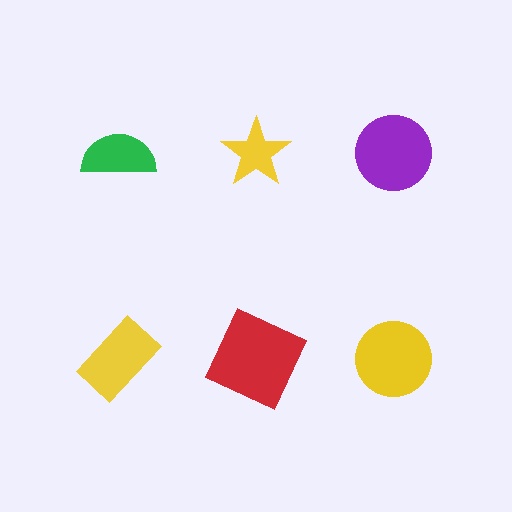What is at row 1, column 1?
A green semicircle.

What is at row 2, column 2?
A red square.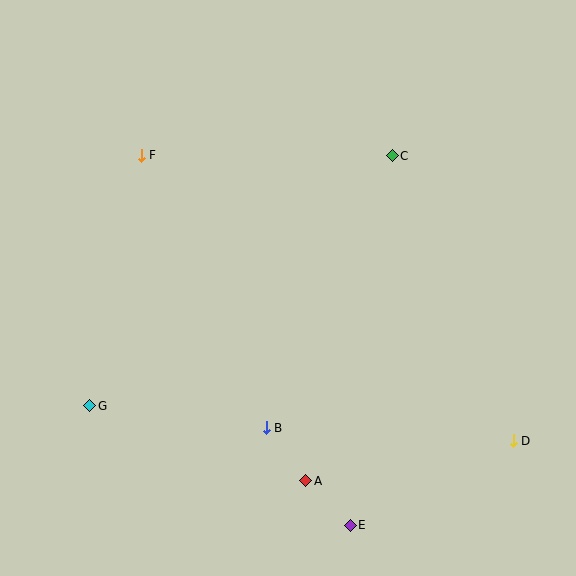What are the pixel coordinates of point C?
Point C is at (392, 156).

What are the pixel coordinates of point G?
Point G is at (90, 406).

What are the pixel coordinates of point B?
Point B is at (266, 428).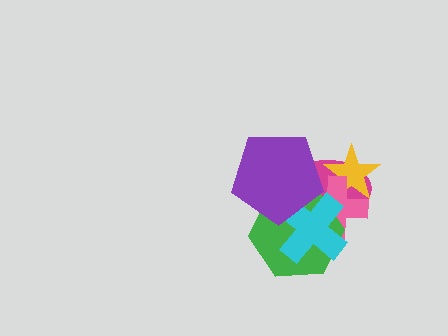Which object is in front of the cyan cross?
The purple pentagon is in front of the cyan cross.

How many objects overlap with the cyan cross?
4 objects overlap with the cyan cross.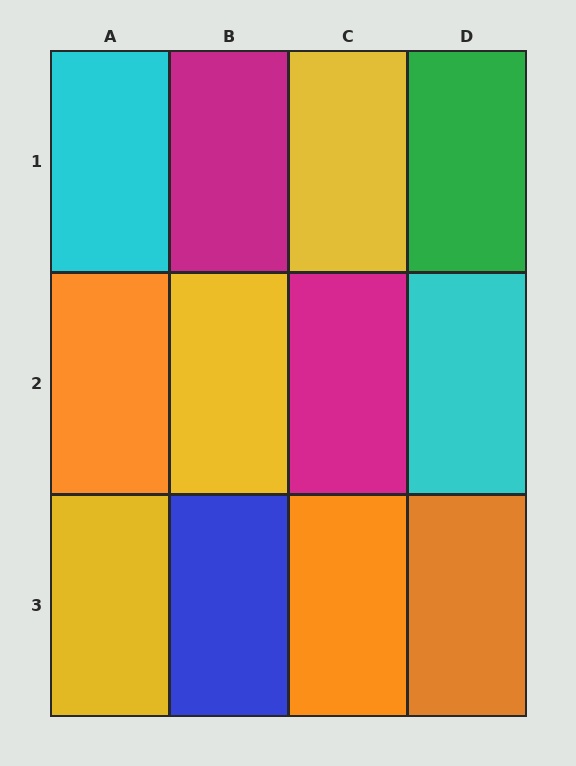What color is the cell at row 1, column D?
Green.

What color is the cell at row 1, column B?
Magenta.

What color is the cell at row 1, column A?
Cyan.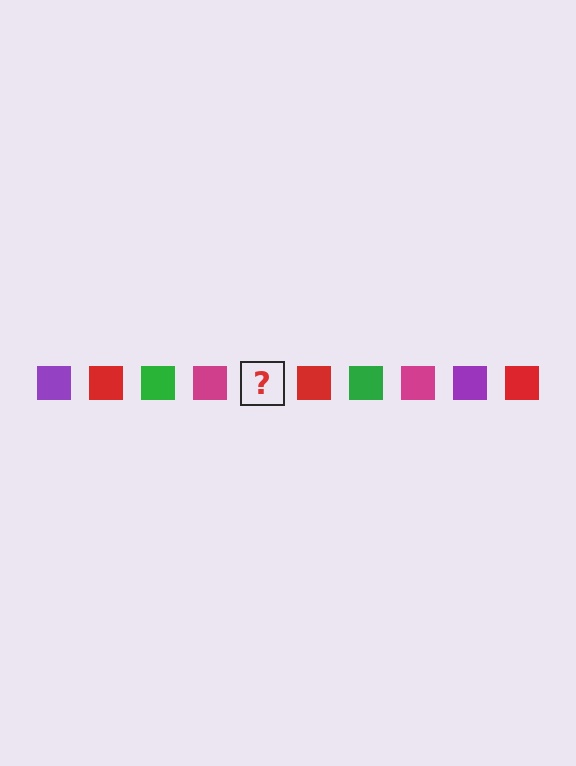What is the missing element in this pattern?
The missing element is a purple square.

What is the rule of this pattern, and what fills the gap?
The rule is that the pattern cycles through purple, red, green, magenta squares. The gap should be filled with a purple square.